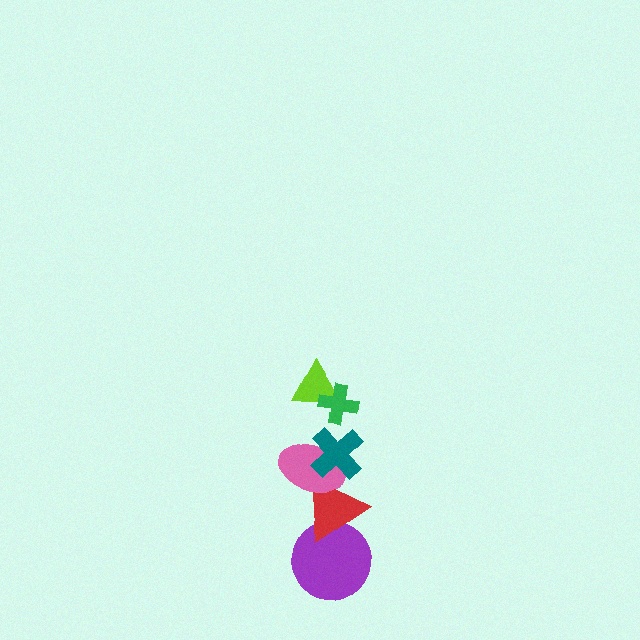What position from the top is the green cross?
The green cross is 1st from the top.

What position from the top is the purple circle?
The purple circle is 6th from the top.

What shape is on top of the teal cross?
The lime triangle is on top of the teal cross.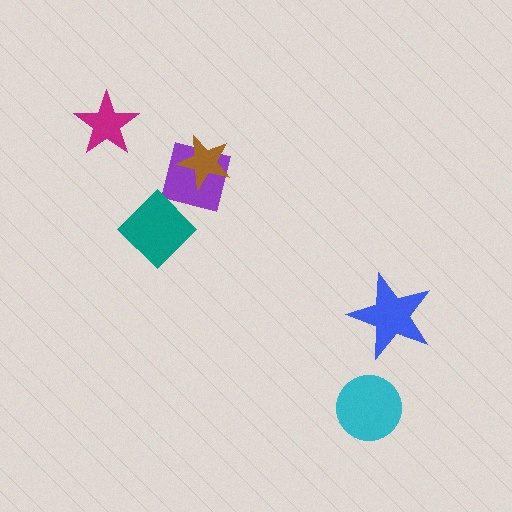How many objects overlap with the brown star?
1 object overlaps with the brown star.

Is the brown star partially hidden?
No, no other shape covers it.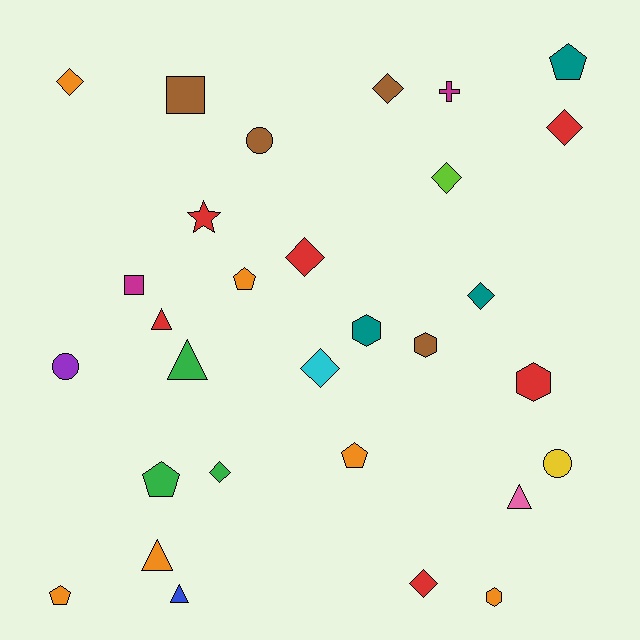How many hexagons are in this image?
There are 4 hexagons.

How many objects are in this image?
There are 30 objects.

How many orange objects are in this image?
There are 6 orange objects.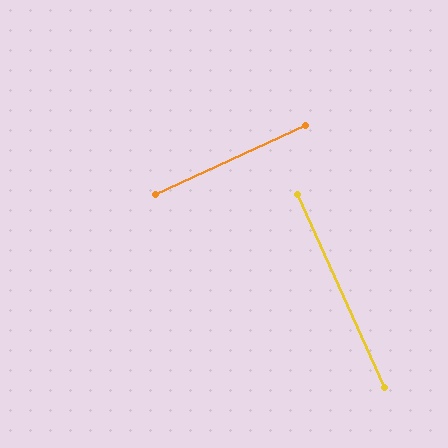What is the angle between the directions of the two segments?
Approximately 89 degrees.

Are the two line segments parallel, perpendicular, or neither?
Perpendicular — they meet at approximately 89°.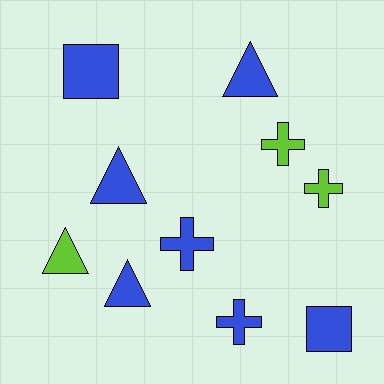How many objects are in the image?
There are 10 objects.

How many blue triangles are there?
There are 3 blue triangles.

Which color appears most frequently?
Blue, with 7 objects.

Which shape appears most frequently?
Cross, with 4 objects.